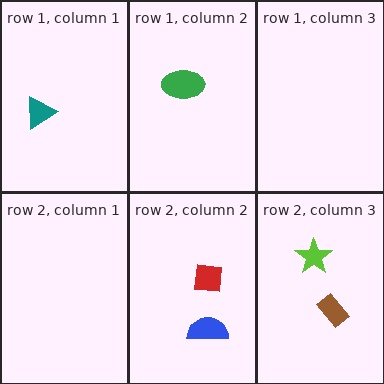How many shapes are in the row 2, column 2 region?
2.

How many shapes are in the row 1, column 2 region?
1.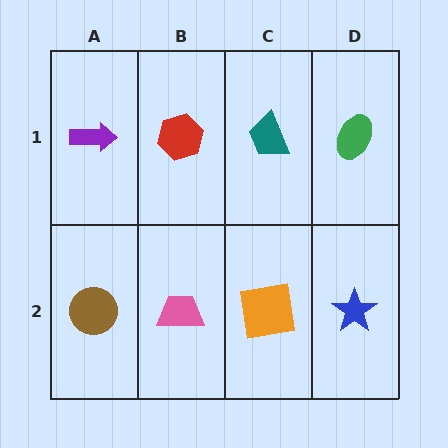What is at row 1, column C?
A teal trapezoid.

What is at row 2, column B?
A pink trapezoid.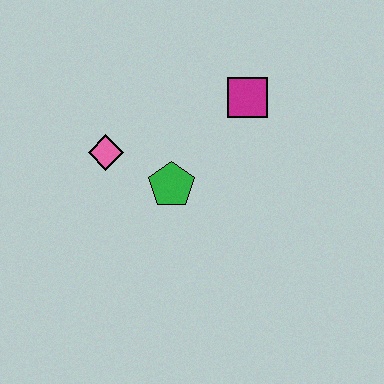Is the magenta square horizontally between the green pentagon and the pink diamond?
No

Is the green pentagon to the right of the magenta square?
No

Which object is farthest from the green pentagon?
The magenta square is farthest from the green pentagon.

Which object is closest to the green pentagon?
The pink diamond is closest to the green pentagon.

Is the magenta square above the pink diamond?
Yes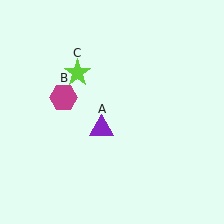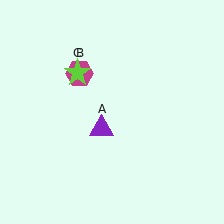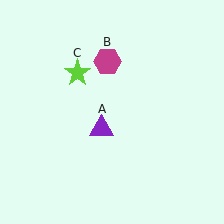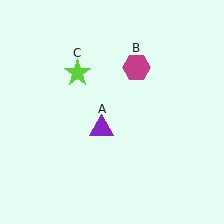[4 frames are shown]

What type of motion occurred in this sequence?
The magenta hexagon (object B) rotated clockwise around the center of the scene.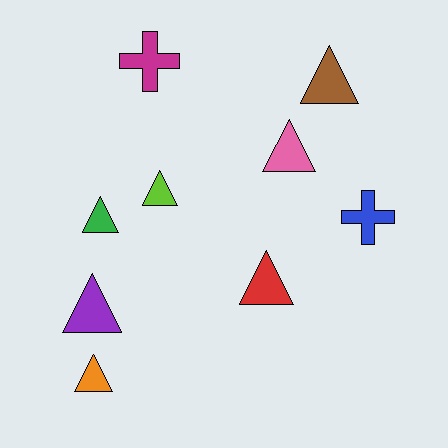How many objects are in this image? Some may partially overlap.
There are 9 objects.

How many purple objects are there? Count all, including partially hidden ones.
There is 1 purple object.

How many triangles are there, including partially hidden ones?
There are 7 triangles.